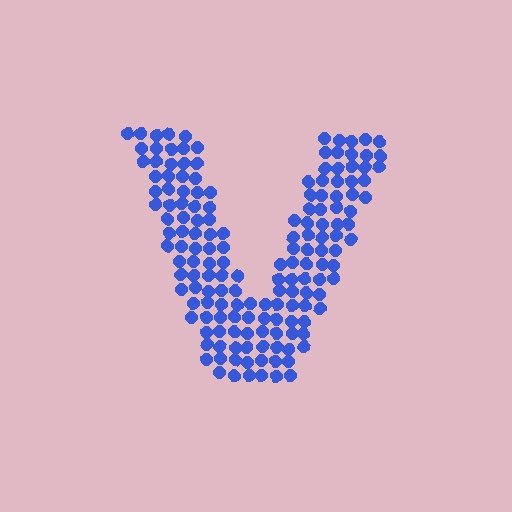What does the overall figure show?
The overall figure shows the letter V.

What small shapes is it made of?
It is made of small circles.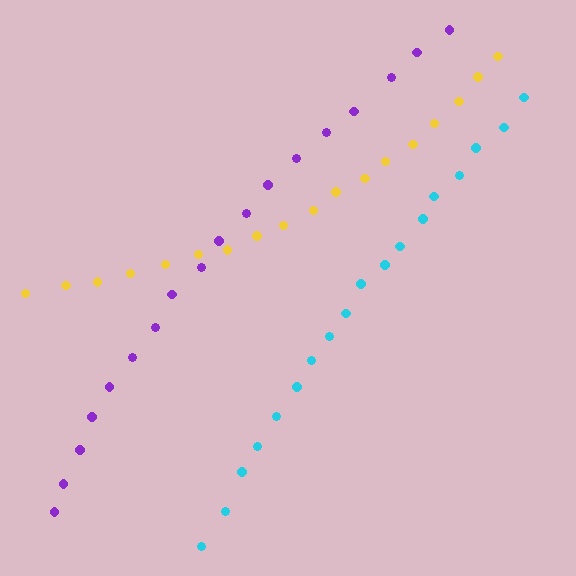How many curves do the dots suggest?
There are 3 distinct paths.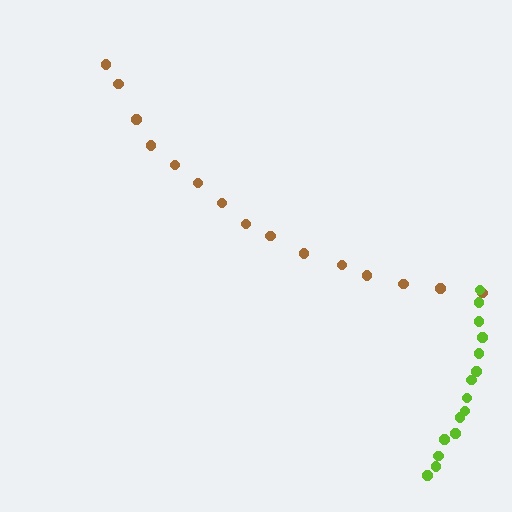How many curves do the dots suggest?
There are 2 distinct paths.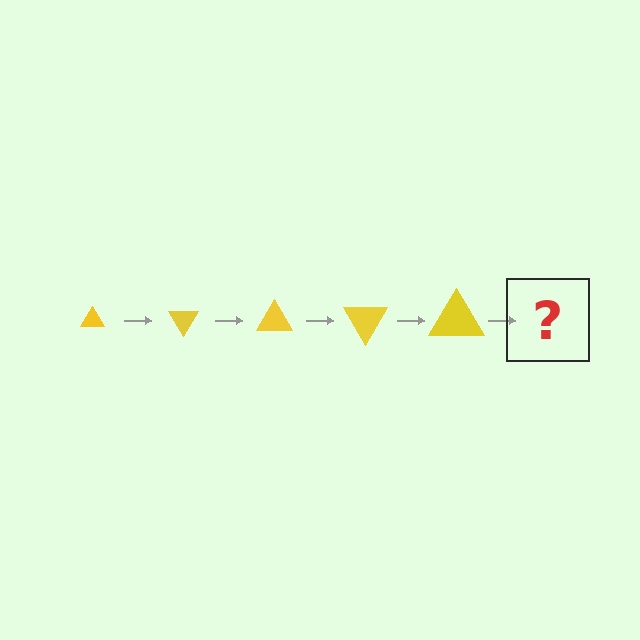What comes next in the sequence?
The next element should be a triangle, larger than the previous one and rotated 300 degrees from the start.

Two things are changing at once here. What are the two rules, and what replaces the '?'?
The two rules are that the triangle grows larger each step and it rotates 60 degrees each step. The '?' should be a triangle, larger than the previous one and rotated 300 degrees from the start.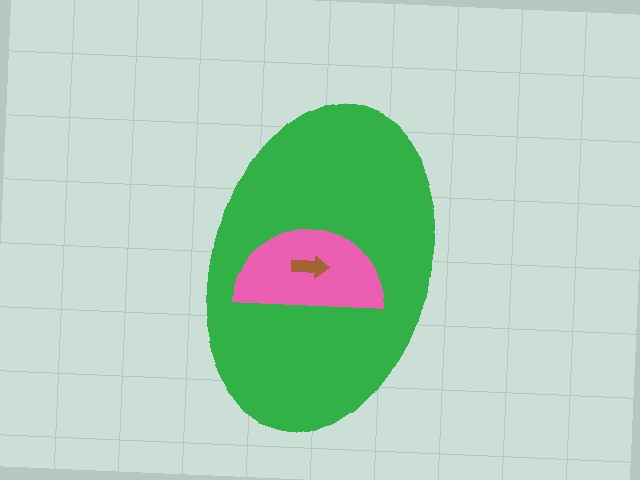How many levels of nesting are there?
3.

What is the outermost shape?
The green ellipse.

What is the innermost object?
The brown arrow.